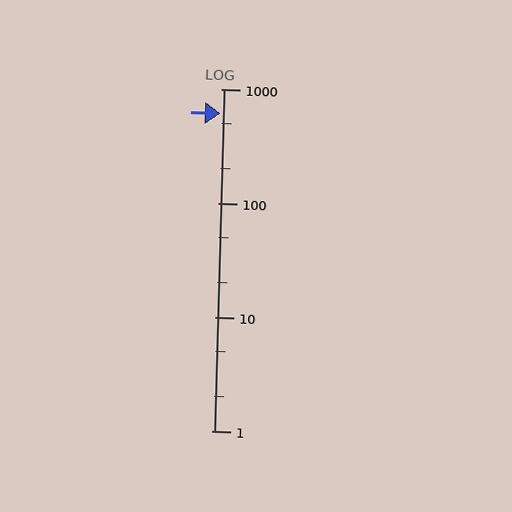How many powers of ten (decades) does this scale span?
The scale spans 3 decades, from 1 to 1000.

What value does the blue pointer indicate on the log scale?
The pointer indicates approximately 610.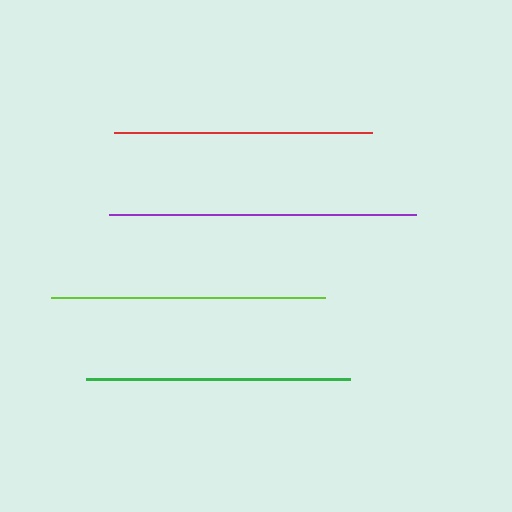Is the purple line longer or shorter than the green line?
The purple line is longer than the green line.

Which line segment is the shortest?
The red line is the shortest at approximately 258 pixels.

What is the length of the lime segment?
The lime segment is approximately 274 pixels long.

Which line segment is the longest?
The purple line is the longest at approximately 307 pixels.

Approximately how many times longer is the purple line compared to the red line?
The purple line is approximately 1.2 times the length of the red line.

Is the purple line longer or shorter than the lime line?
The purple line is longer than the lime line.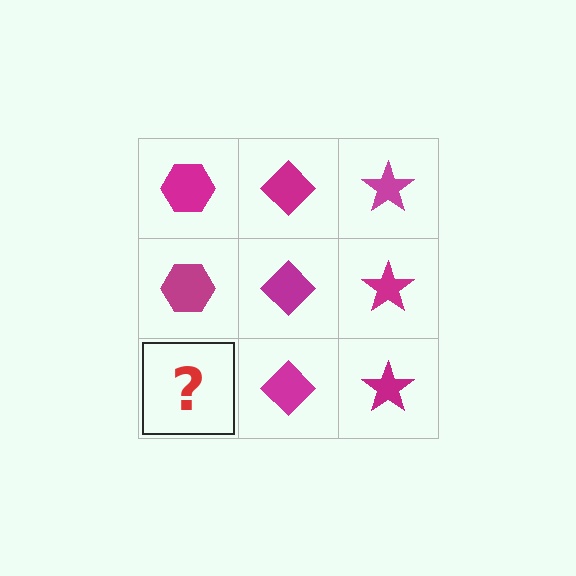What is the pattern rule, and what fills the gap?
The rule is that each column has a consistent shape. The gap should be filled with a magenta hexagon.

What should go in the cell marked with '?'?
The missing cell should contain a magenta hexagon.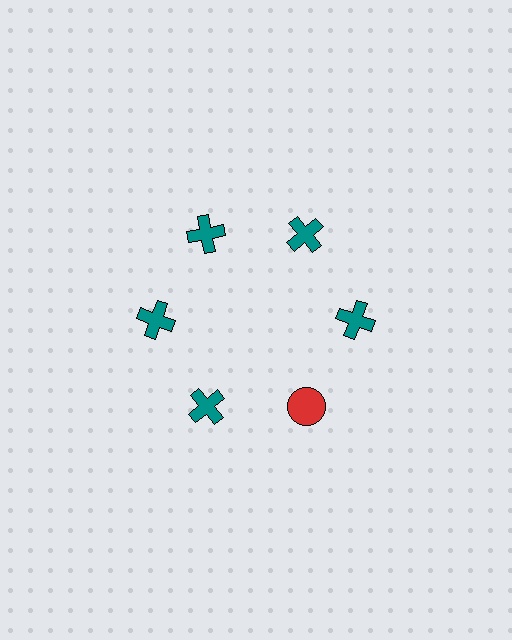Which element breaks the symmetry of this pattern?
The red circle at roughly the 5 o'clock position breaks the symmetry. All other shapes are teal crosses.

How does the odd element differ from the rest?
It differs in both color (red instead of teal) and shape (circle instead of cross).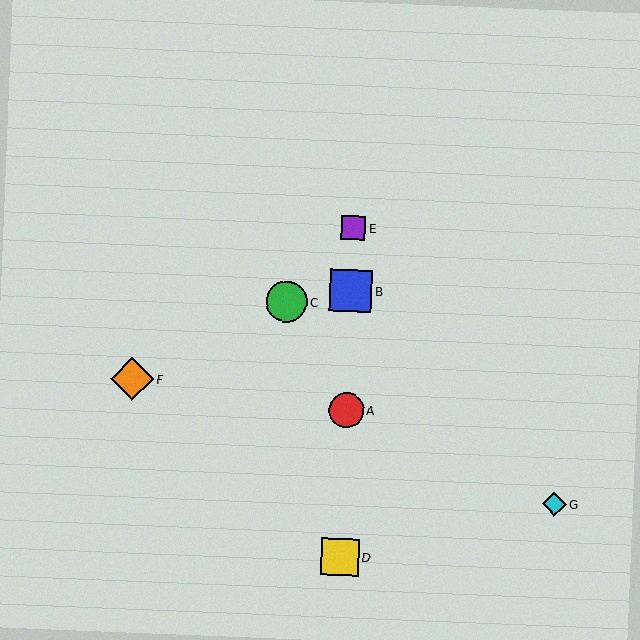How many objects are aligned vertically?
4 objects (A, B, D, E) are aligned vertically.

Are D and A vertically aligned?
Yes, both are at x≈340.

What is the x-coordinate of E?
Object E is at x≈353.